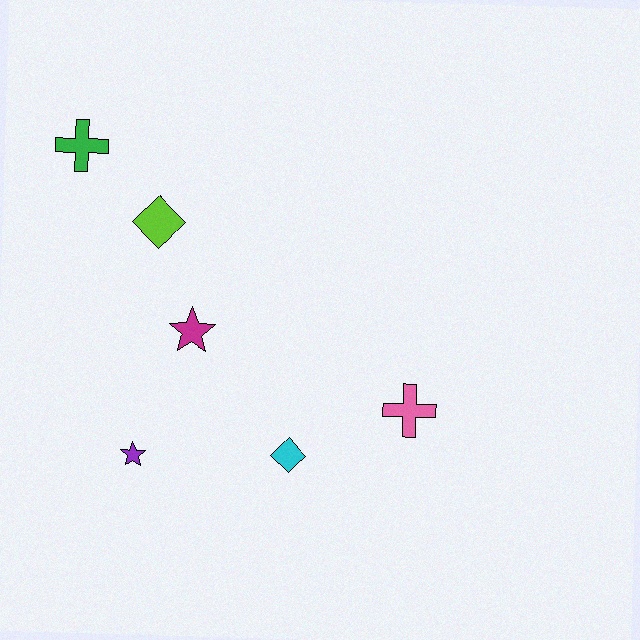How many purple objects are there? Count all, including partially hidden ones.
There is 1 purple object.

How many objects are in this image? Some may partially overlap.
There are 6 objects.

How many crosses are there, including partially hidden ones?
There are 2 crosses.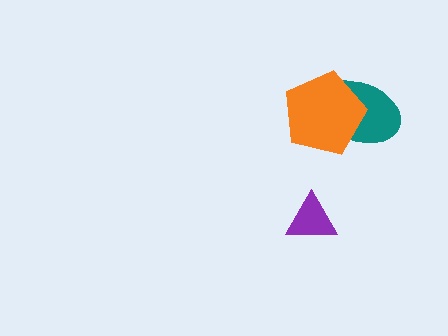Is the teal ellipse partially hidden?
Yes, it is partially covered by another shape.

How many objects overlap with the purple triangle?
0 objects overlap with the purple triangle.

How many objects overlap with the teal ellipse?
1 object overlaps with the teal ellipse.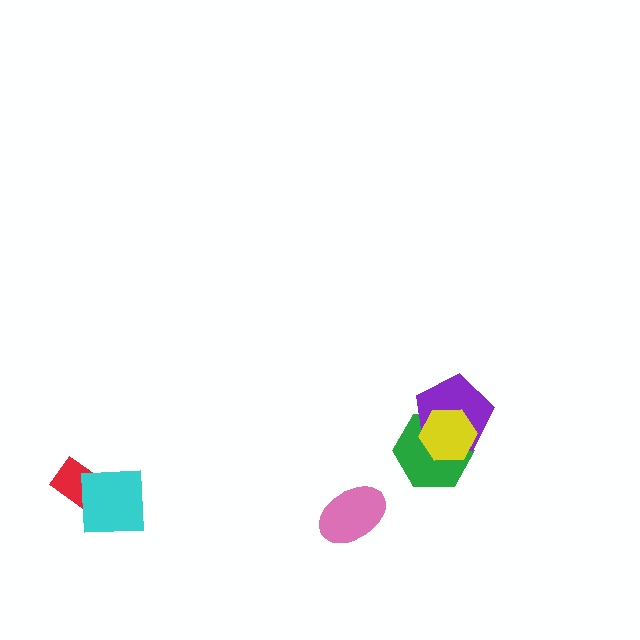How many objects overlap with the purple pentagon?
2 objects overlap with the purple pentagon.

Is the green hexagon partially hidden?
Yes, it is partially covered by another shape.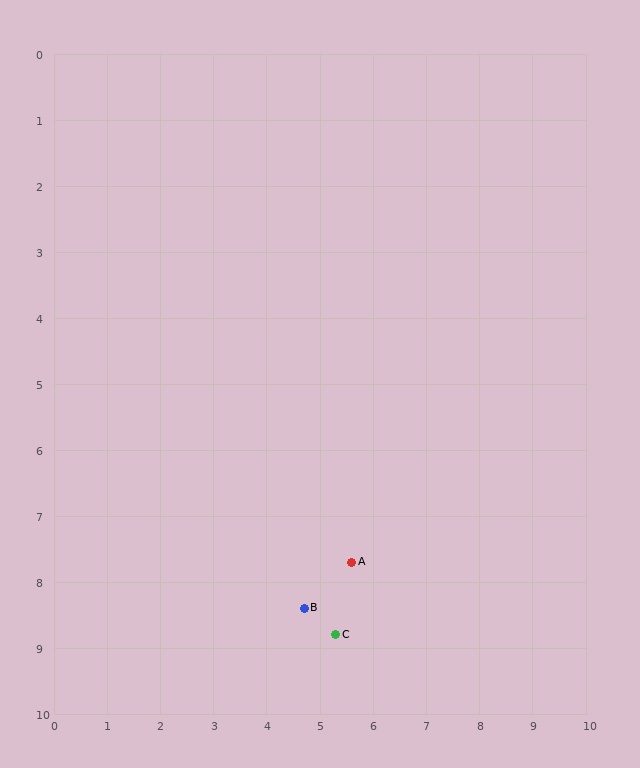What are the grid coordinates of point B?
Point B is at approximately (4.7, 8.4).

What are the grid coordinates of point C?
Point C is at approximately (5.3, 8.8).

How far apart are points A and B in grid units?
Points A and B are about 1.1 grid units apart.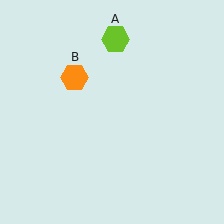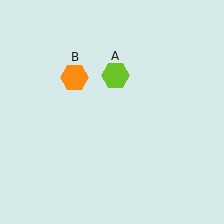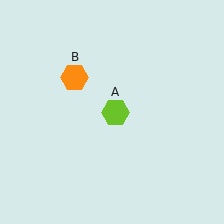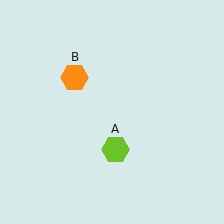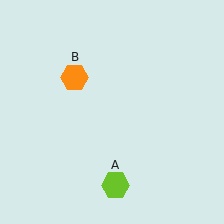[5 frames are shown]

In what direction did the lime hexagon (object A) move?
The lime hexagon (object A) moved down.